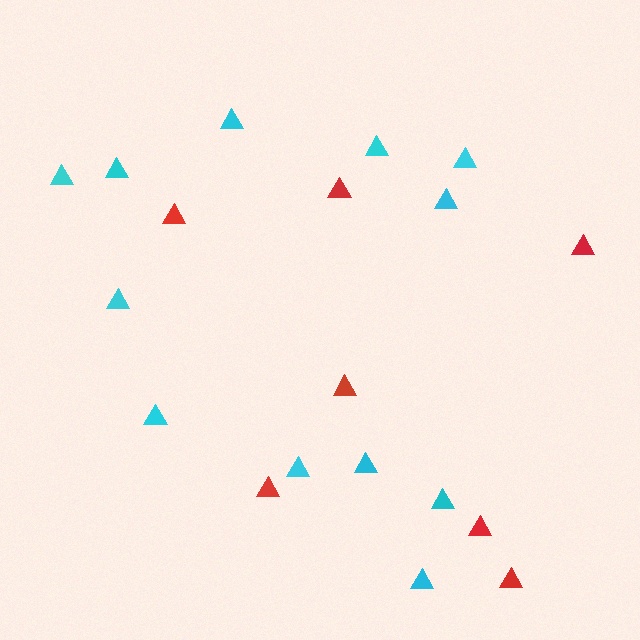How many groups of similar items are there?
There are 2 groups: one group of red triangles (7) and one group of cyan triangles (12).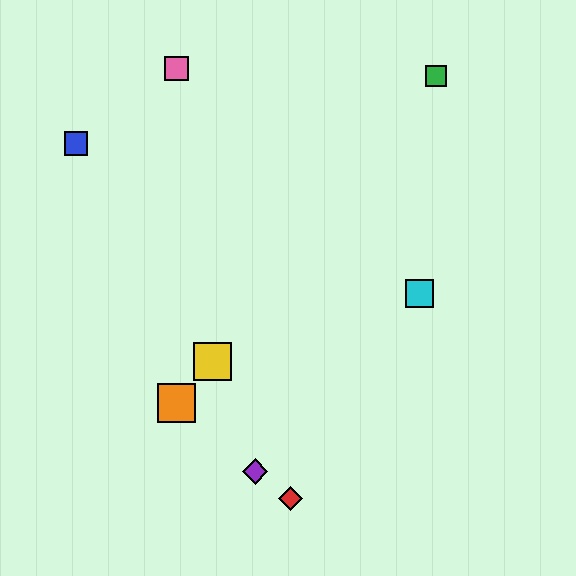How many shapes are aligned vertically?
2 shapes (the orange square, the pink square) are aligned vertically.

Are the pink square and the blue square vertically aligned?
No, the pink square is at x≈177 and the blue square is at x≈76.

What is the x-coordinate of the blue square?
The blue square is at x≈76.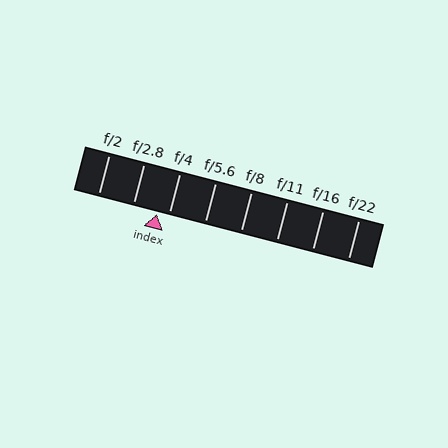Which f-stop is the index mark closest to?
The index mark is closest to f/4.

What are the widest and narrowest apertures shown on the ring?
The widest aperture shown is f/2 and the narrowest is f/22.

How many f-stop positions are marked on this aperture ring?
There are 8 f-stop positions marked.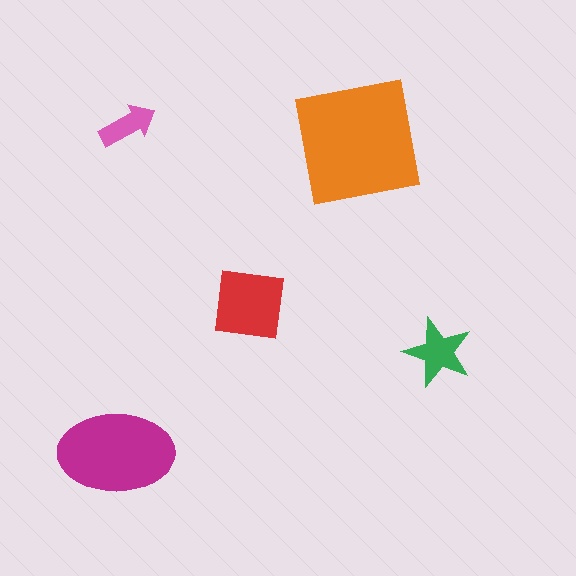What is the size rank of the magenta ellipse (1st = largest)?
2nd.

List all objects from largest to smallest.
The orange square, the magenta ellipse, the red square, the green star, the pink arrow.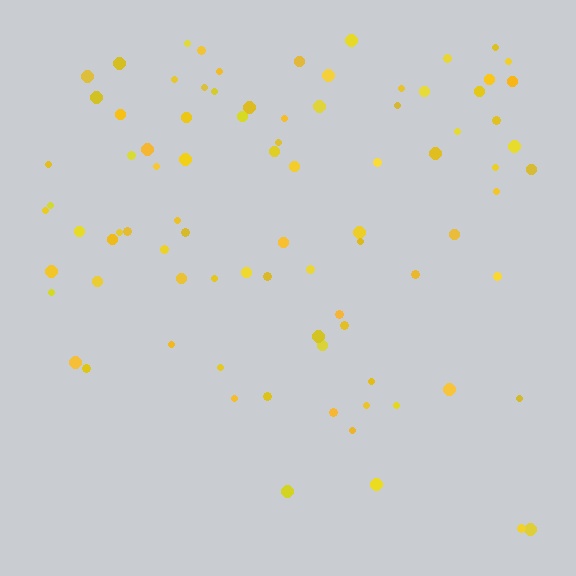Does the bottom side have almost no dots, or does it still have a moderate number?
Still a moderate number, just noticeably fewer than the top.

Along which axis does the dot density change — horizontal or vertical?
Vertical.